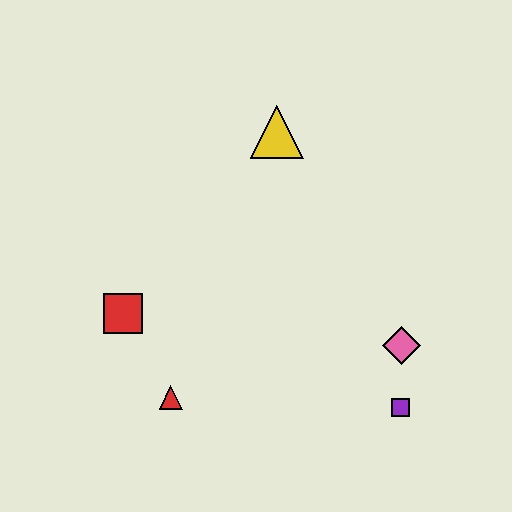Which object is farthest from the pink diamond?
The red square is farthest from the pink diamond.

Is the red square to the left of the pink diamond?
Yes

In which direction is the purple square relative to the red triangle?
The purple square is to the right of the red triangle.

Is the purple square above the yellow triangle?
No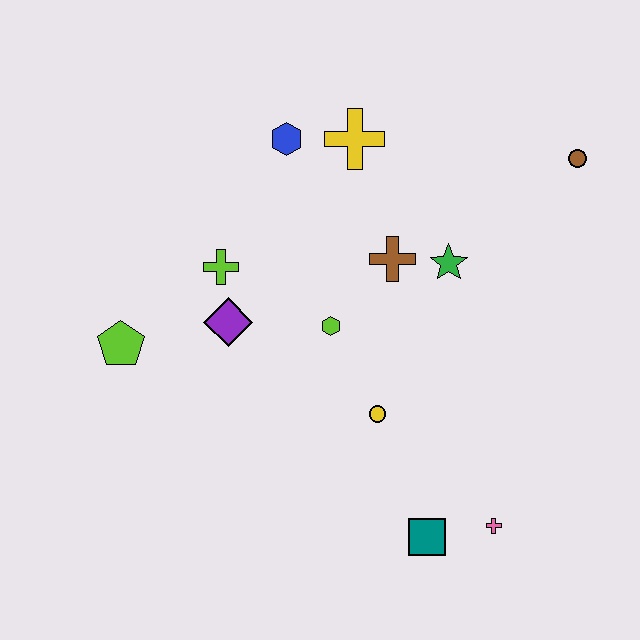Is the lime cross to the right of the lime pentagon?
Yes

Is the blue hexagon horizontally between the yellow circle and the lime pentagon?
Yes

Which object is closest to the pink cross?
The teal square is closest to the pink cross.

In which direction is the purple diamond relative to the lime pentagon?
The purple diamond is to the right of the lime pentagon.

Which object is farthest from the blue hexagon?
The pink cross is farthest from the blue hexagon.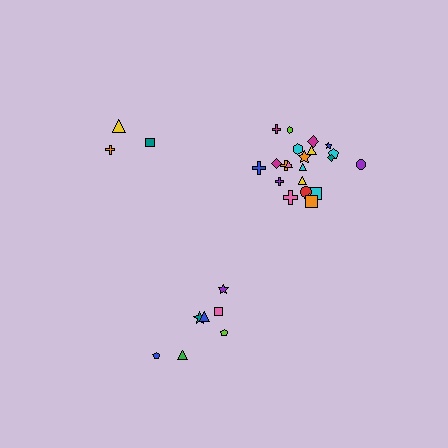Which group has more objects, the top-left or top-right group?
The top-right group.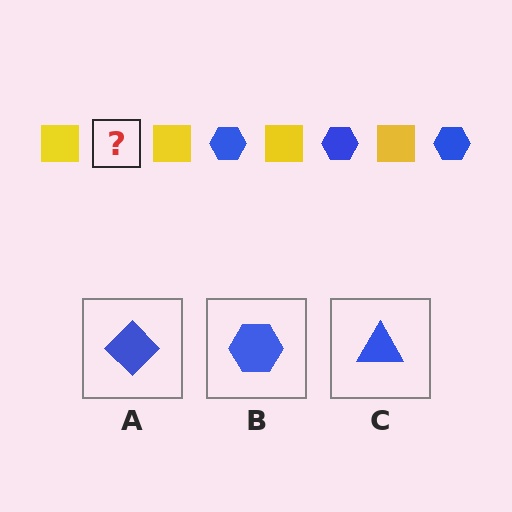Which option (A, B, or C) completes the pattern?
B.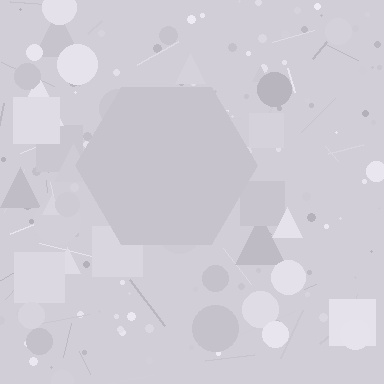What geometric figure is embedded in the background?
A hexagon is embedded in the background.